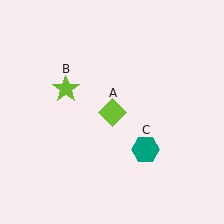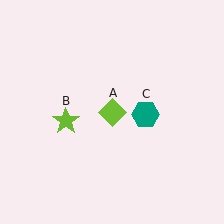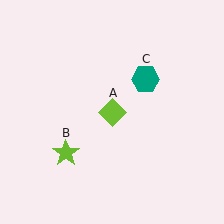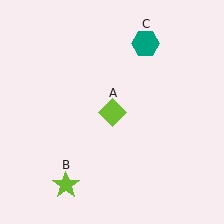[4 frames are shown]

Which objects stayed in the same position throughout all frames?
Lime diamond (object A) remained stationary.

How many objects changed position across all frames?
2 objects changed position: lime star (object B), teal hexagon (object C).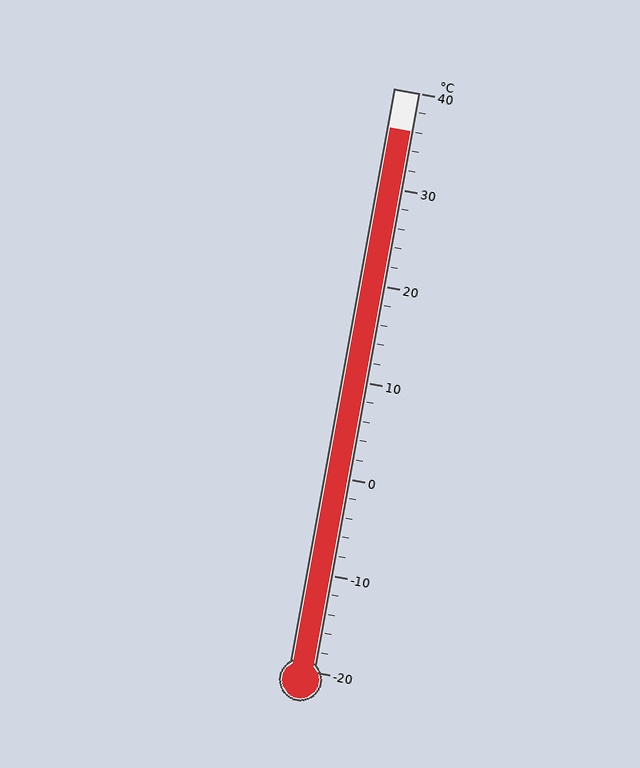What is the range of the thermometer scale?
The thermometer scale ranges from -20°C to 40°C.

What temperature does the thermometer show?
The thermometer shows approximately 36°C.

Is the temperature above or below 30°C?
The temperature is above 30°C.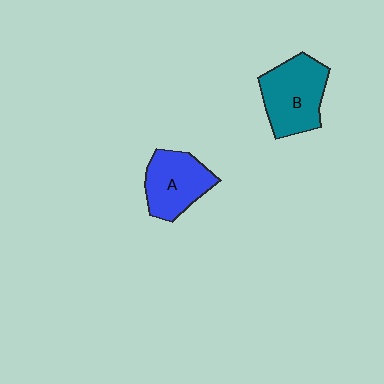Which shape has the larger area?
Shape B (teal).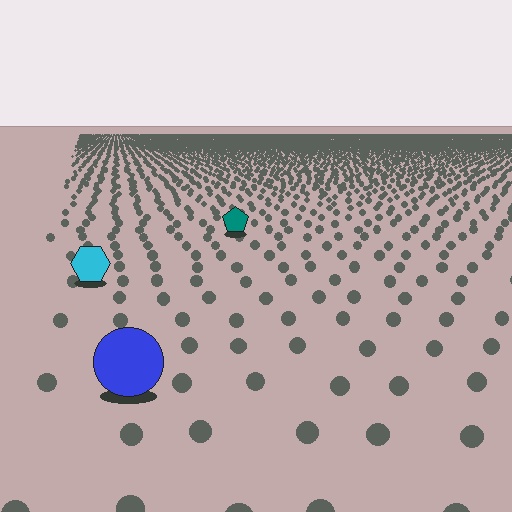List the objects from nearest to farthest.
From nearest to farthest: the blue circle, the cyan hexagon, the teal pentagon.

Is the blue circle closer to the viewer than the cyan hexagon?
Yes. The blue circle is closer — you can tell from the texture gradient: the ground texture is coarser near it.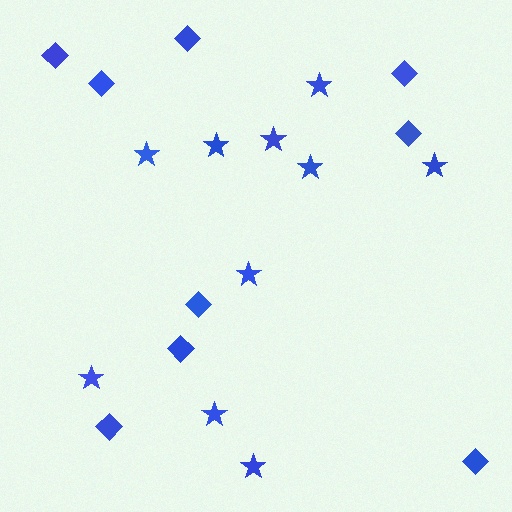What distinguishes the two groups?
There are 2 groups: one group of stars (10) and one group of diamonds (9).